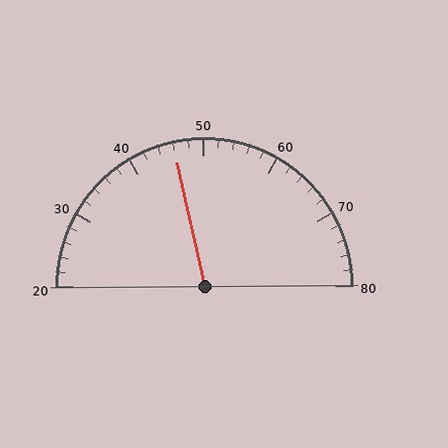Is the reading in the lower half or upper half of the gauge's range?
The reading is in the lower half of the range (20 to 80).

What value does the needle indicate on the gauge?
The needle indicates approximately 46.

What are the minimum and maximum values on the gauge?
The gauge ranges from 20 to 80.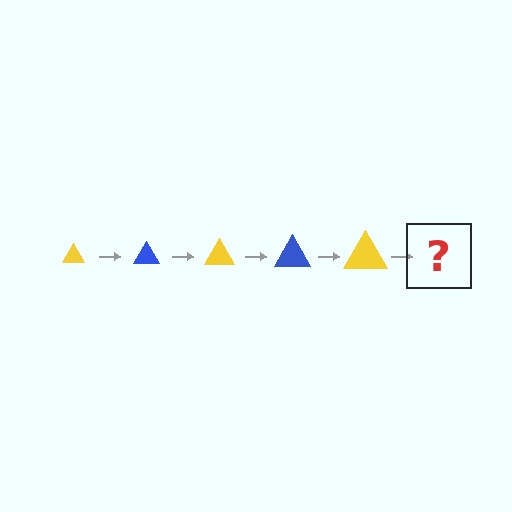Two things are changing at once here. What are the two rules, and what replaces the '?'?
The two rules are that the triangle grows larger each step and the color cycles through yellow and blue. The '?' should be a blue triangle, larger than the previous one.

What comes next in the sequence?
The next element should be a blue triangle, larger than the previous one.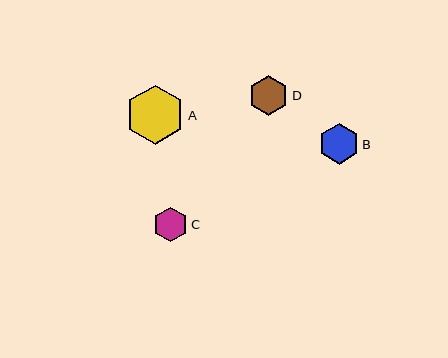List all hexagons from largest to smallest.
From largest to smallest: A, D, B, C.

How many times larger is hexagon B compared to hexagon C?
Hexagon B is approximately 1.2 times the size of hexagon C.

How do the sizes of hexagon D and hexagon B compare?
Hexagon D and hexagon B are approximately the same size.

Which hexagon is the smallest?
Hexagon C is the smallest with a size of approximately 34 pixels.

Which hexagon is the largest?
Hexagon A is the largest with a size of approximately 59 pixels.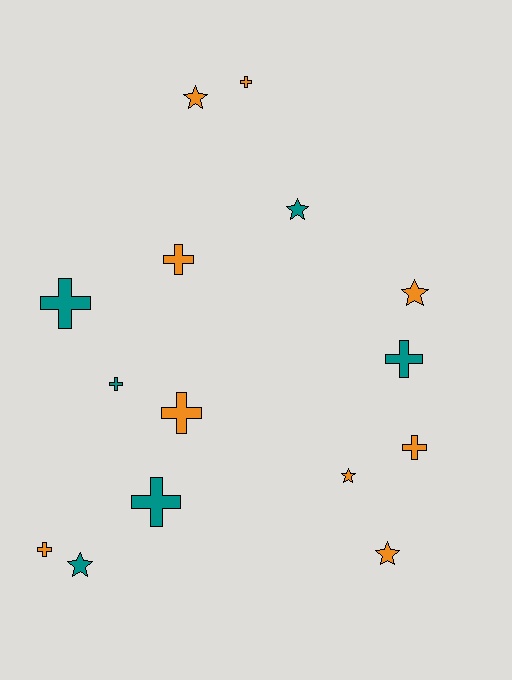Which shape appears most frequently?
Cross, with 9 objects.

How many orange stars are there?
There are 4 orange stars.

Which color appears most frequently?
Orange, with 9 objects.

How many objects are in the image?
There are 15 objects.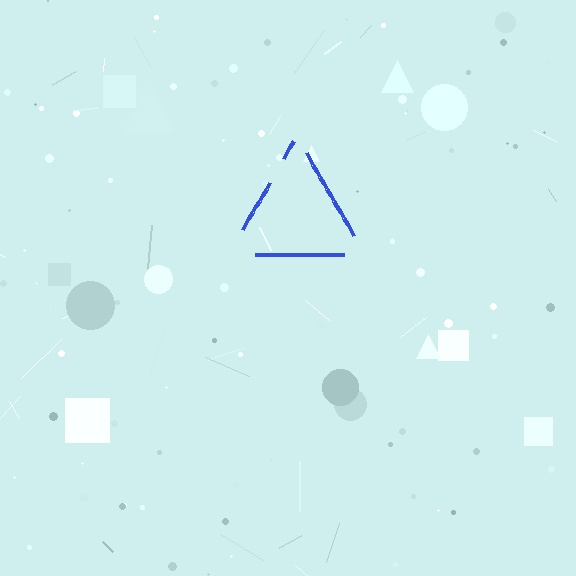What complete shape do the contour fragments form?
The contour fragments form a triangle.